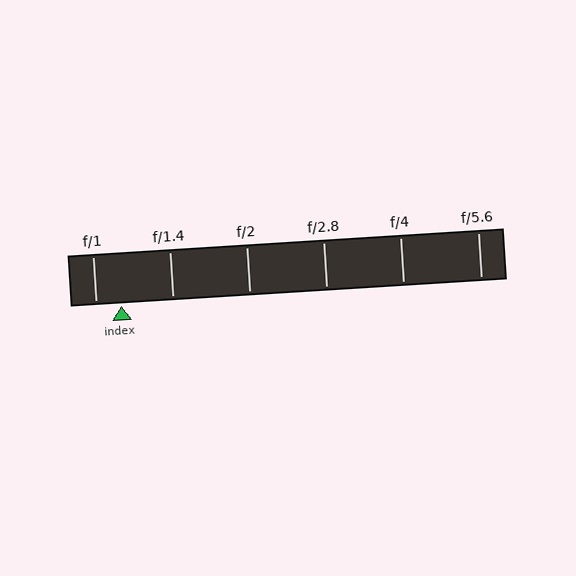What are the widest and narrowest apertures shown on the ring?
The widest aperture shown is f/1 and the narrowest is f/5.6.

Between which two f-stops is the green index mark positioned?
The index mark is between f/1 and f/1.4.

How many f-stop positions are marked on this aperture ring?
There are 6 f-stop positions marked.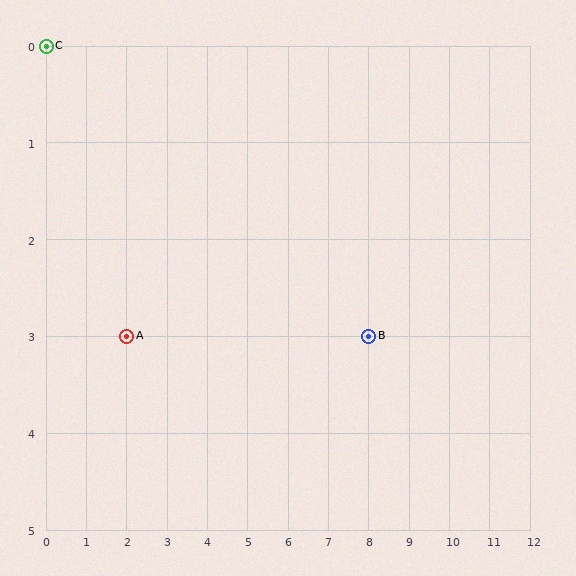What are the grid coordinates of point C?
Point C is at grid coordinates (0, 0).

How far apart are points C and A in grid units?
Points C and A are 2 columns and 3 rows apart (about 3.6 grid units diagonally).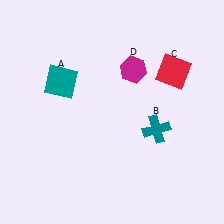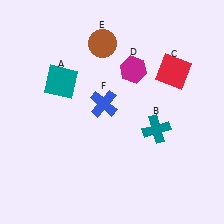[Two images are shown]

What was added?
A brown circle (E), a blue cross (F) were added in Image 2.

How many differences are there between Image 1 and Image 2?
There are 2 differences between the two images.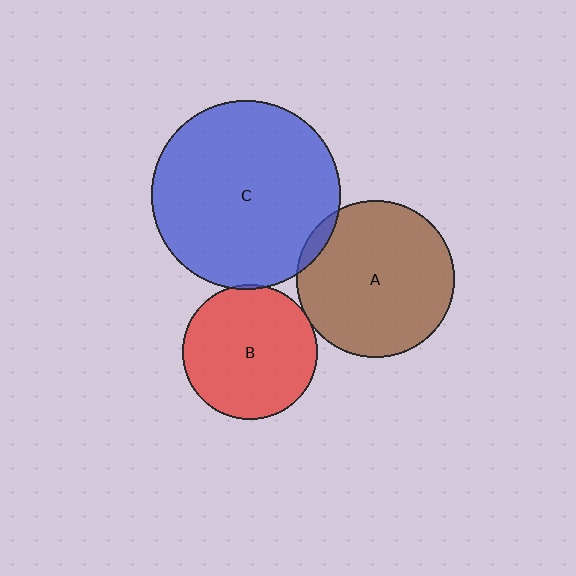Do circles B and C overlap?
Yes.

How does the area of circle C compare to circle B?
Approximately 1.9 times.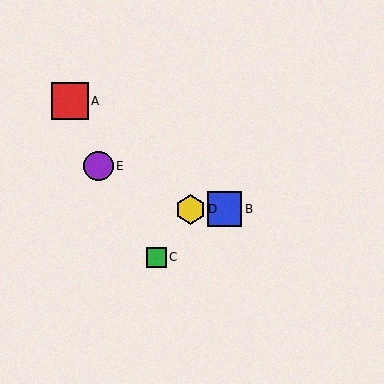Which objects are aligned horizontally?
Objects B, D are aligned horizontally.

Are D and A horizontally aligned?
No, D is at y≈209 and A is at y≈101.